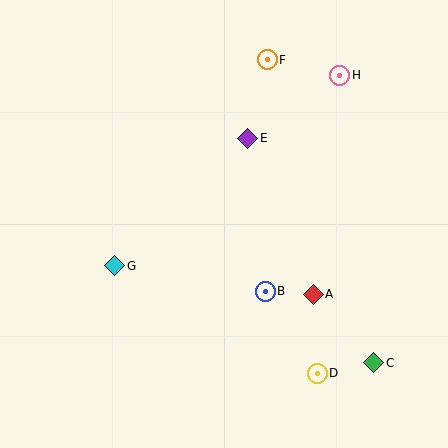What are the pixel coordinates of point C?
Point C is at (374, 363).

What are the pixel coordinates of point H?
Point H is at (340, 75).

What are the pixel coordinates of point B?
Point B is at (265, 291).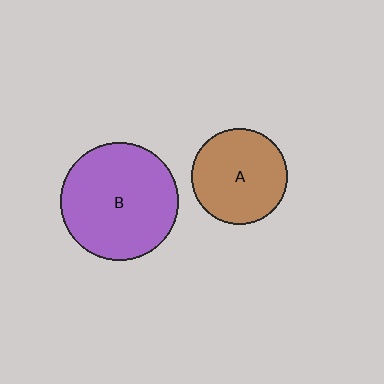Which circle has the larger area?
Circle B (purple).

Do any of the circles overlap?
No, none of the circles overlap.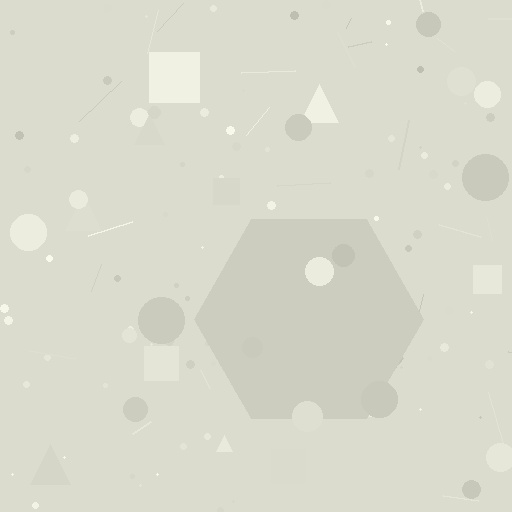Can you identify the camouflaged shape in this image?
The camouflaged shape is a hexagon.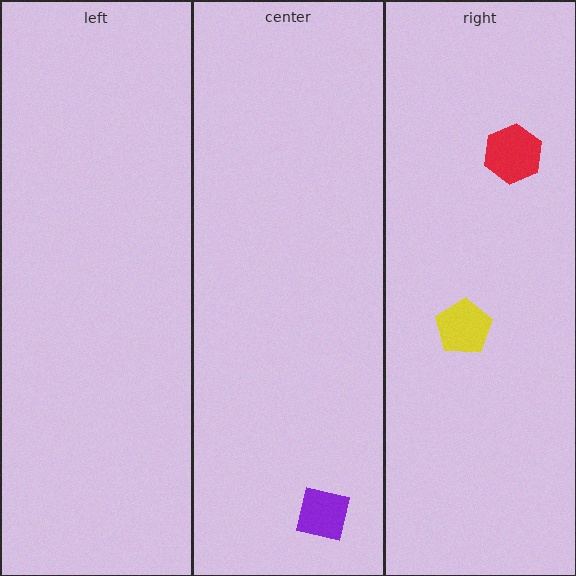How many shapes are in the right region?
2.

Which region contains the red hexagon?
The right region.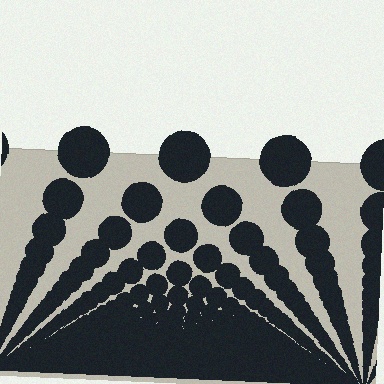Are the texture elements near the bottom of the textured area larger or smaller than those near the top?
Smaller. The gradient is inverted — elements near the bottom are smaller and denser.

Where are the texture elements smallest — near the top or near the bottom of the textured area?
Near the bottom.